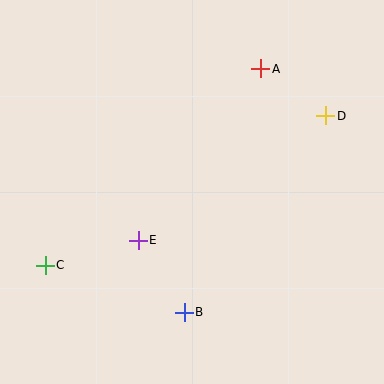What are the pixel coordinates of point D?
Point D is at (326, 116).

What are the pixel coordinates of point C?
Point C is at (45, 265).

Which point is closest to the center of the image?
Point E at (138, 240) is closest to the center.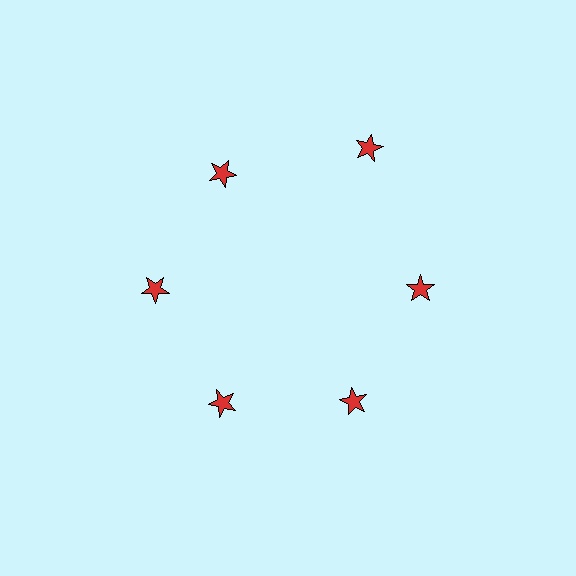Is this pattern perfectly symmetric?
No. The 6 red stars are arranged in a ring, but one element near the 1 o'clock position is pushed outward from the center, breaking the 6-fold rotational symmetry.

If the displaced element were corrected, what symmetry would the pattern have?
It would have 6-fold rotational symmetry — the pattern would map onto itself every 60 degrees.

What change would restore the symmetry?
The symmetry would be restored by moving it inward, back onto the ring so that all 6 stars sit at equal angles and equal distance from the center.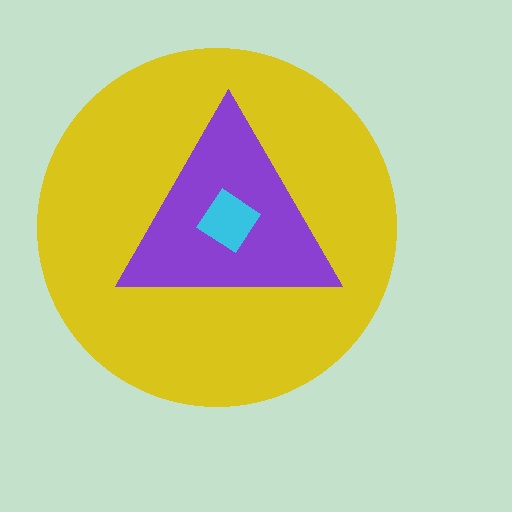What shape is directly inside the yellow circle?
The purple triangle.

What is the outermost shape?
The yellow circle.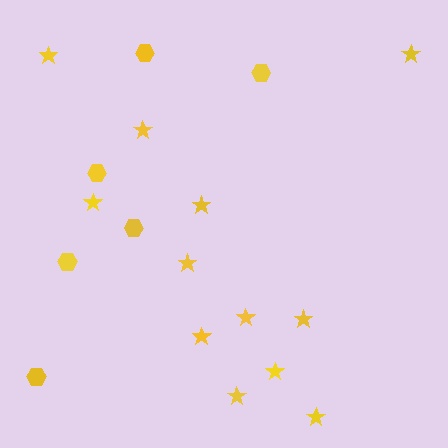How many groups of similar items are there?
There are 2 groups: one group of stars (12) and one group of hexagons (6).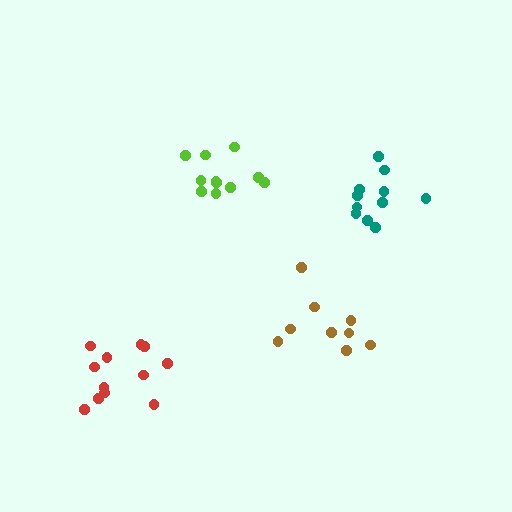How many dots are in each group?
Group 1: 11 dots, Group 2: 12 dots, Group 3: 9 dots, Group 4: 11 dots (43 total).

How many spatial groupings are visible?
There are 4 spatial groupings.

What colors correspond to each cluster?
The clusters are colored: lime, red, brown, teal.